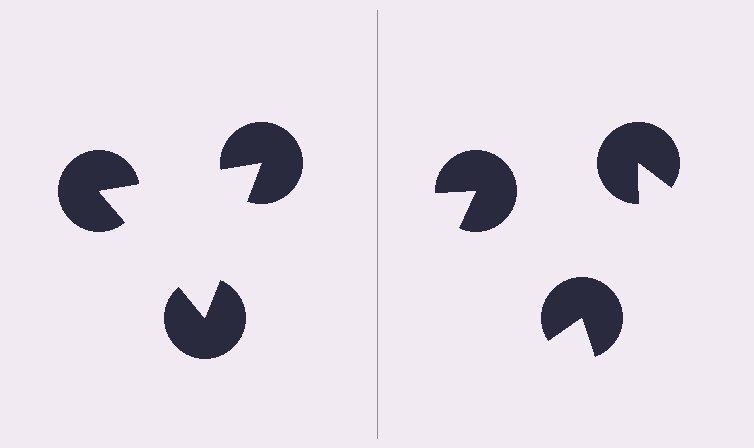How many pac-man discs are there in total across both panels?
6 — 3 on each side.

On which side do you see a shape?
An illusory triangle appears on the left side. On the right side the wedge cuts are rotated, so no coherent shape forms.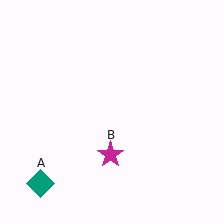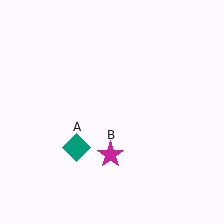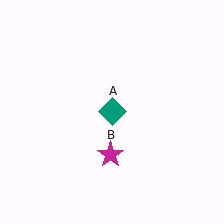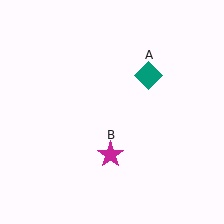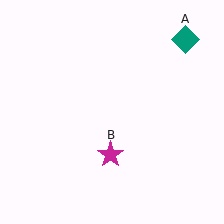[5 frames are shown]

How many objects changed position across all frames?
1 object changed position: teal diamond (object A).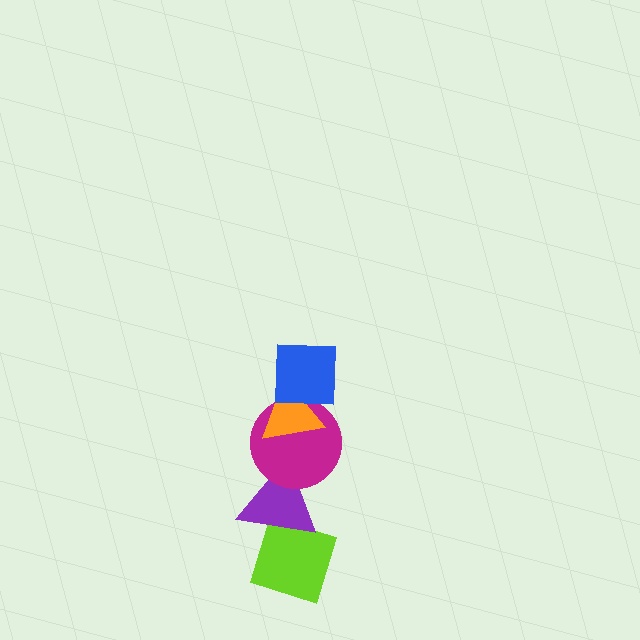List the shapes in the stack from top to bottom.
From top to bottom: the blue square, the orange triangle, the magenta circle, the purple triangle, the lime diamond.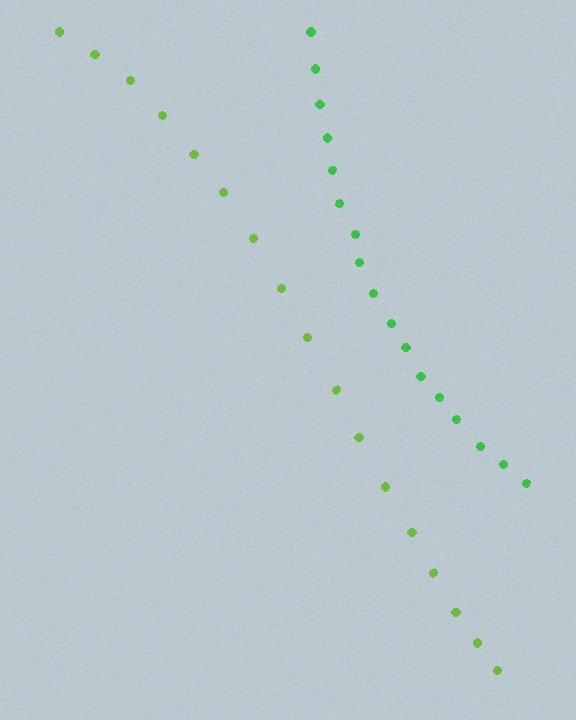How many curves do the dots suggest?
There are 2 distinct paths.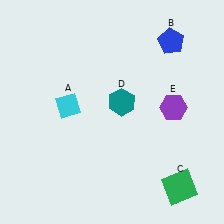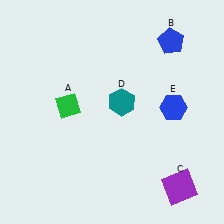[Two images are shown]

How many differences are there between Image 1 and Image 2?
There are 3 differences between the two images.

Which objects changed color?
A changed from cyan to green. C changed from green to purple. E changed from purple to blue.